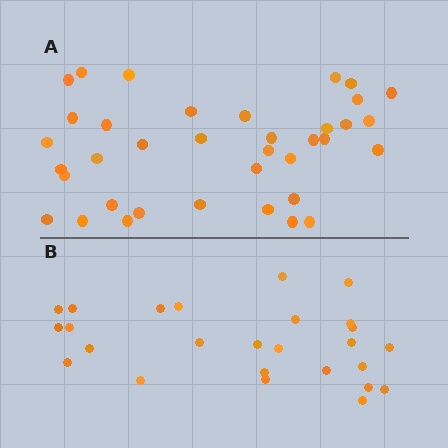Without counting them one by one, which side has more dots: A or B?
Region A (the top region) has more dots.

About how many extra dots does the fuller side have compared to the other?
Region A has roughly 12 or so more dots than region B.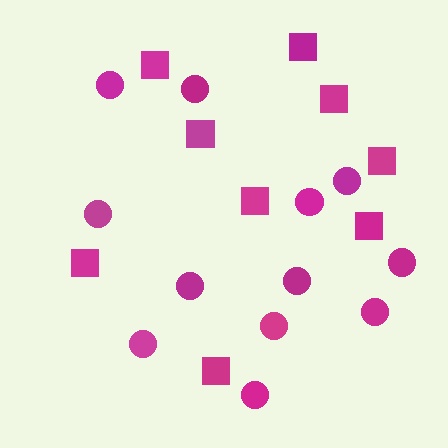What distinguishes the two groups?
There are 2 groups: one group of circles (12) and one group of squares (9).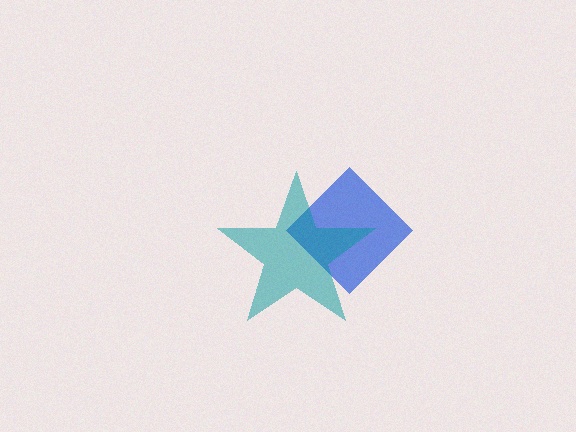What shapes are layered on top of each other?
The layered shapes are: a blue diamond, a teal star.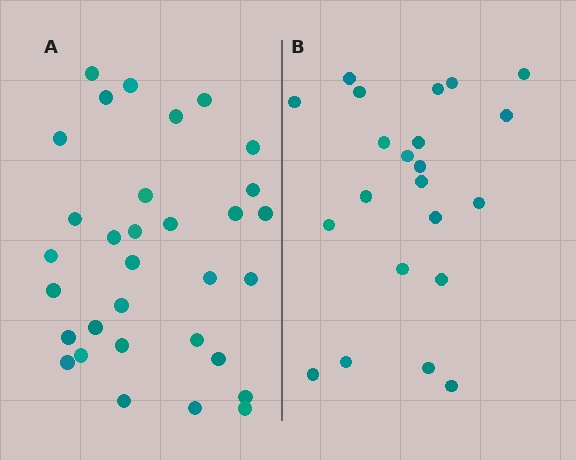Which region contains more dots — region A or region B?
Region A (the left region) has more dots.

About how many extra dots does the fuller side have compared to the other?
Region A has roughly 10 or so more dots than region B.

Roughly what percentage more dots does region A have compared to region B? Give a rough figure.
About 45% more.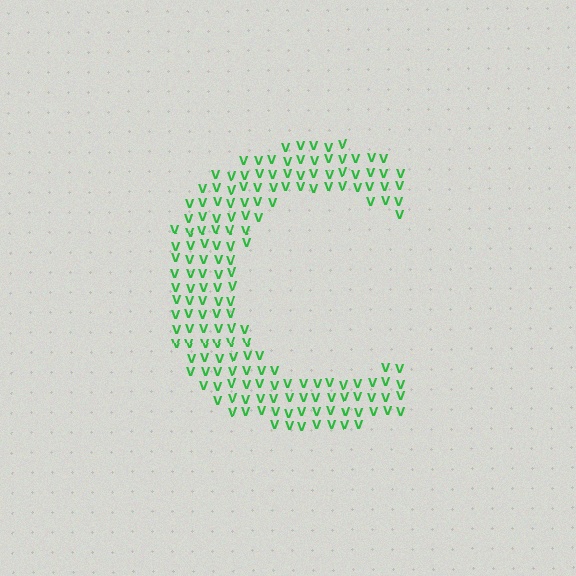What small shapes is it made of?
It is made of small letter V's.